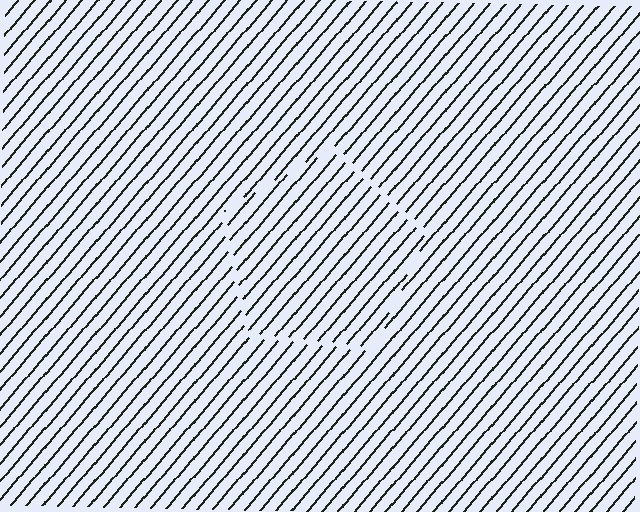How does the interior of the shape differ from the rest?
The interior of the shape contains the same grating, shifted by half a period — the contour is defined by the phase discontinuity where line-ends from the inner and outer gratings abut.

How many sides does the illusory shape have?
5 sides — the line-ends trace a pentagon.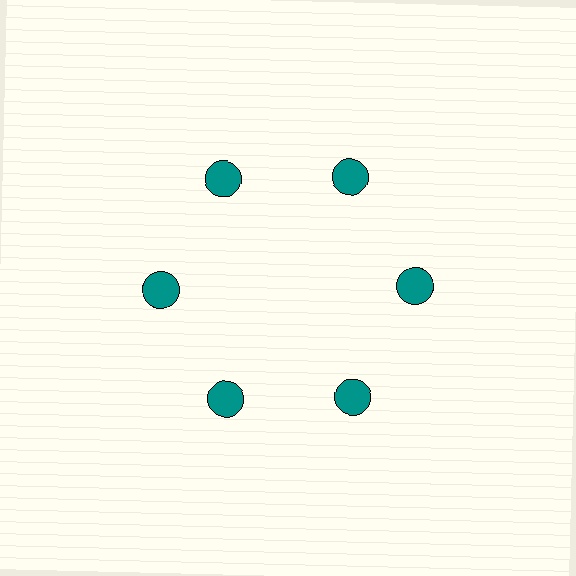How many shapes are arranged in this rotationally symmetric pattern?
There are 6 shapes, arranged in 6 groups of 1.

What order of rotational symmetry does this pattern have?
This pattern has 6-fold rotational symmetry.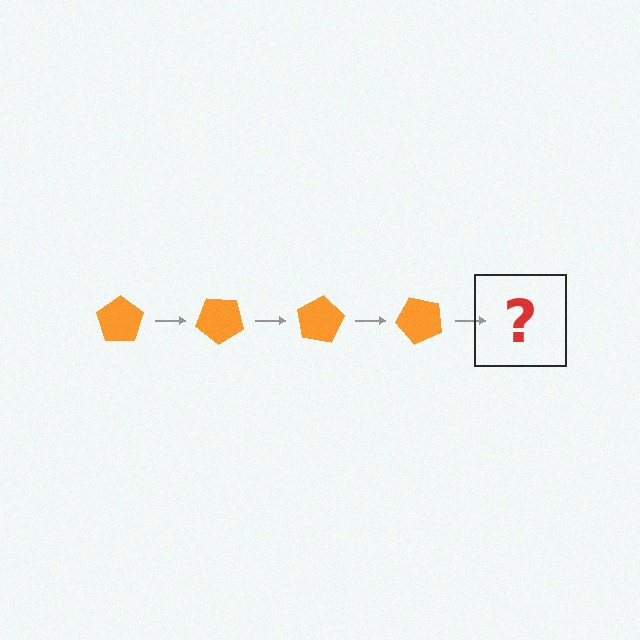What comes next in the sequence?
The next element should be an orange pentagon rotated 160 degrees.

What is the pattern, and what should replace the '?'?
The pattern is that the pentagon rotates 40 degrees each step. The '?' should be an orange pentagon rotated 160 degrees.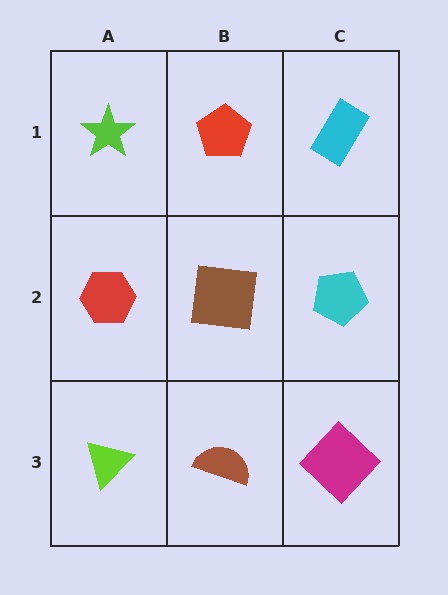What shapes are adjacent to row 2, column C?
A cyan rectangle (row 1, column C), a magenta diamond (row 3, column C), a brown square (row 2, column B).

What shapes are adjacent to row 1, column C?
A cyan pentagon (row 2, column C), a red pentagon (row 1, column B).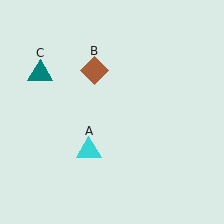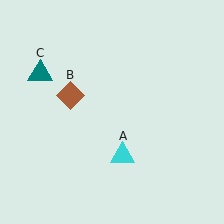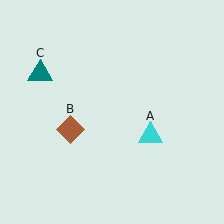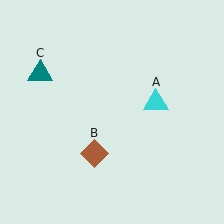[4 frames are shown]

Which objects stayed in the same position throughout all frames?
Teal triangle (object C) remained stationary.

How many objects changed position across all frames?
2 objects changed position: cyan triangle (object A), brown diamond (object B).